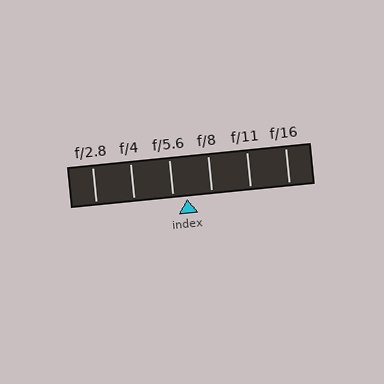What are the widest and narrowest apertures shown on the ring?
The widest aperture shown is f/2.8 and the narrowest is f/16.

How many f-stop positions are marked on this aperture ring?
There are 6 f-stop positions marked.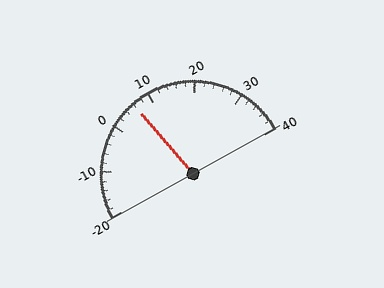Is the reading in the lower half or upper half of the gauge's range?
The reading is in the lower half of the range (-20 to 40).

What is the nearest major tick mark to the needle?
The nearest major tick mark is 10.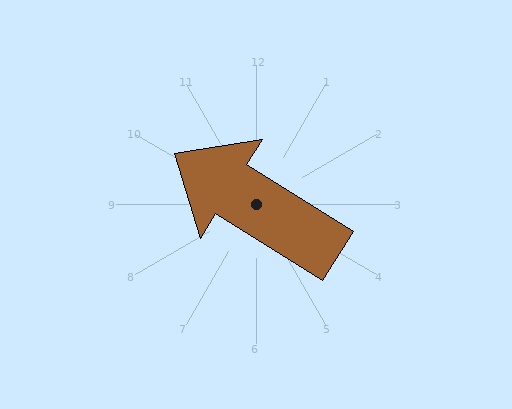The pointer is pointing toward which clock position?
Roughly 10 o'clock.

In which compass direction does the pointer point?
Northwest.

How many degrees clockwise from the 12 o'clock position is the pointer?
Approximately 302 degrees.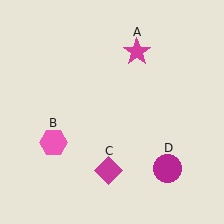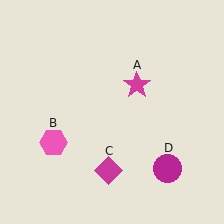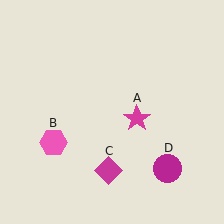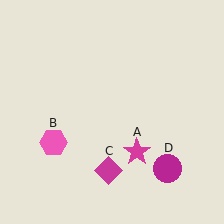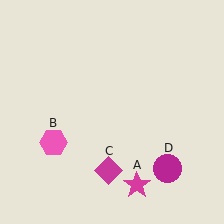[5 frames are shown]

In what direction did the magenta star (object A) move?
The magenta star (object A) moved down.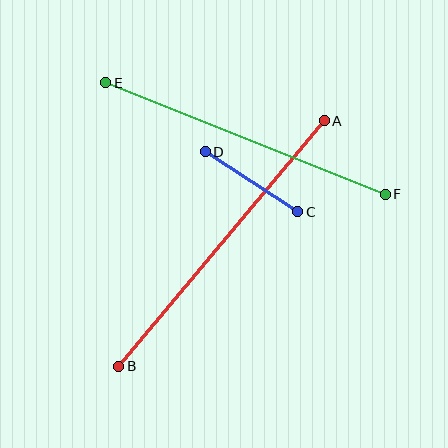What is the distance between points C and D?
The distance is approximately 111 pixels.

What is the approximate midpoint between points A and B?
The midpoint is at approximately (221, 244) pixels.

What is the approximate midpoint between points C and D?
The midpoint is at approximately (252, 182) pixels.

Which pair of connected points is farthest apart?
Points A and B are farthest apart.